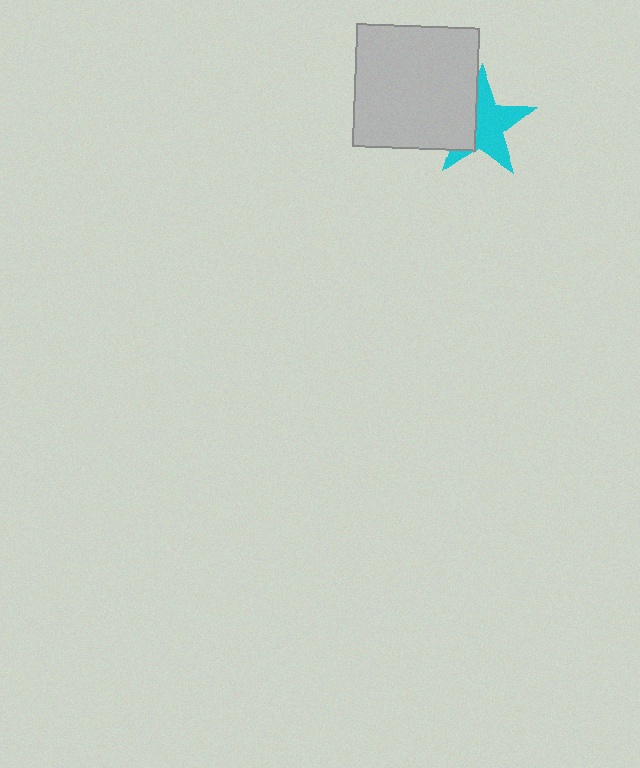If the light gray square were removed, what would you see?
You would see the complete cyan star.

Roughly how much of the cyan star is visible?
About half of it is visible (roughly 62%).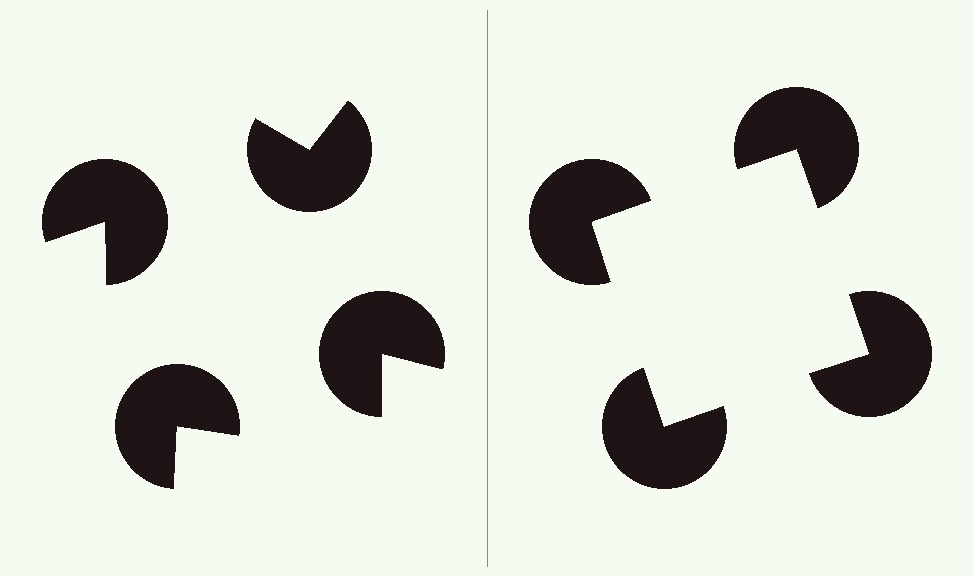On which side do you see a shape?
An illusory square appears on the right side. On the left side the wedge cuts are rotated, so no coherent shape forms.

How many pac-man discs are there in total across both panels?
8 — 4 on each side.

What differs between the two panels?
The pac-man discs are positioned identically on both sides; only the wedge orientations differ. On the right they align to a square; on the left they are misaligned.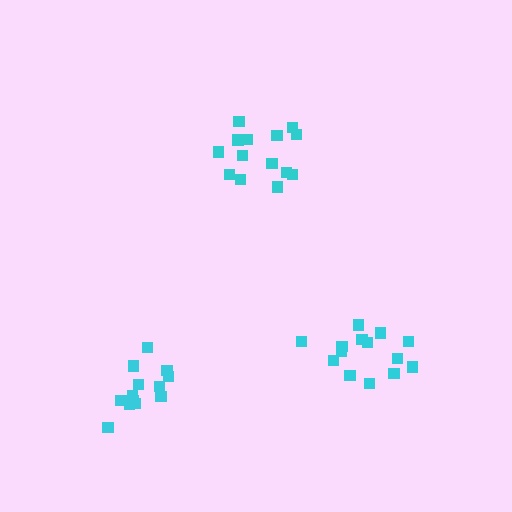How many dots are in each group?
Group 1: 14 dots, Group 2: 13 dots, Group 3: 14 dots (41 total).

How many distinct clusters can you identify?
There are 3 distinct clusters.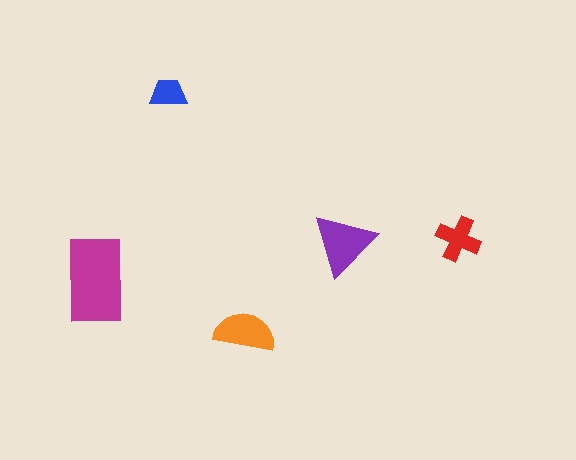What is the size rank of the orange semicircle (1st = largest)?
3rd.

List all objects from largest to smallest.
The magenta rectangle, the purple triangle, the orange semicircle, the red cross, the blue trapezoid.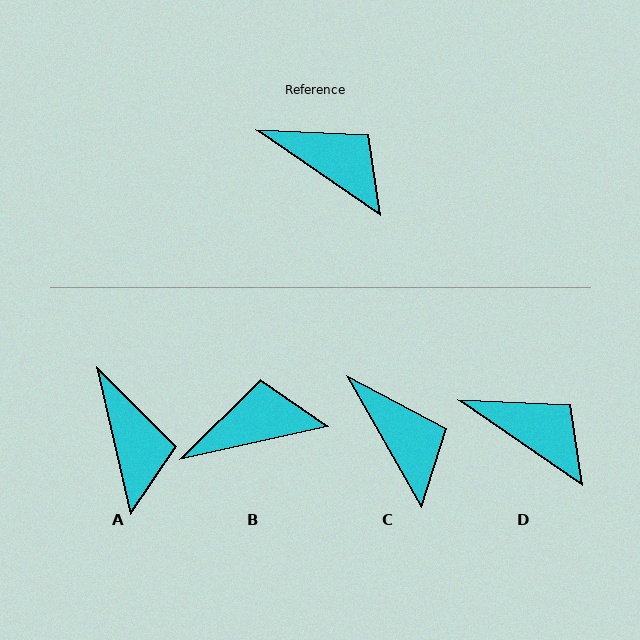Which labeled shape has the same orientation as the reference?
D.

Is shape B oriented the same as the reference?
No, it is off by about 47 degrees.